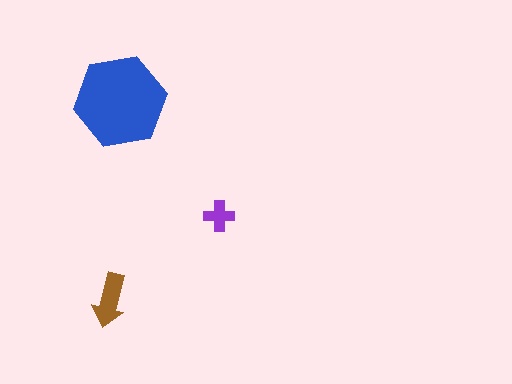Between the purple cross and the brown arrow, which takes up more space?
The brown arrow.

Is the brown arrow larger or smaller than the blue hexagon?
Smaller.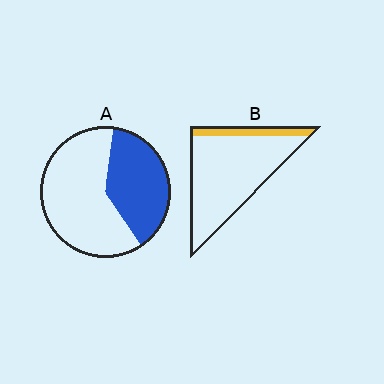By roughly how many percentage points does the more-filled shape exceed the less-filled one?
By roughly 25 percentage points (A over B).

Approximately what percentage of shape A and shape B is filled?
A is approximately 40% and B is approximately 15%.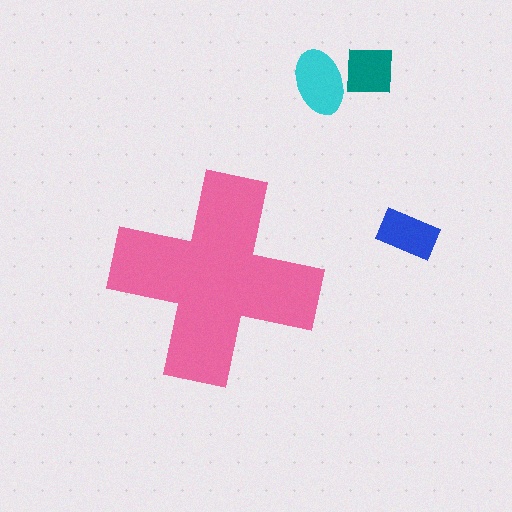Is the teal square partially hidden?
No, the teal square is fully visible.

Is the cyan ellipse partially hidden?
No, the cyan ellipse is fully visible.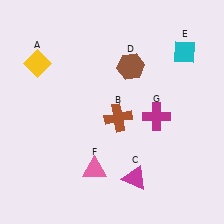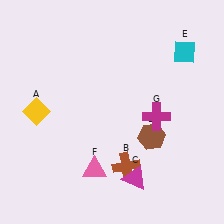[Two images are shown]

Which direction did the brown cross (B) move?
The brown cross (B) moved down.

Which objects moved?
The objects that moved are: the yellow diamond (A), the brown cross (B), the brown hexagon (D).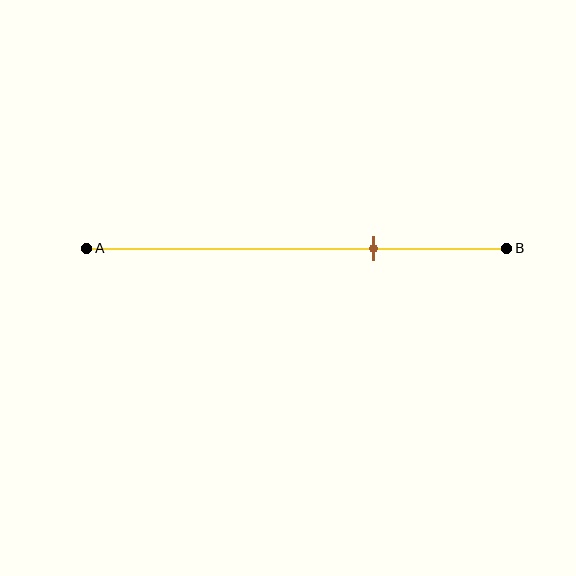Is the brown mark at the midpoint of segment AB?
No, the mark is at about 70% from A, not at the 50% midpoint.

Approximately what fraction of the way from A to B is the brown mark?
The brown mark is approximately 70% of the way from A to B.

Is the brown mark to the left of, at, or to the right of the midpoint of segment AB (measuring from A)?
The brown mark is to the right of the midpoint of segment AB.